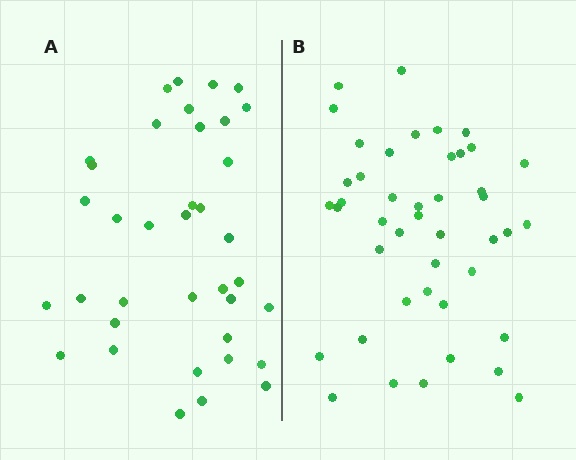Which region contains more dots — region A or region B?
Region B (the right region) has more dots.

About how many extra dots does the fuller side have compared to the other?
Region B has roughly 8 or so more dots than region A.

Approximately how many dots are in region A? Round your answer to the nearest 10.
About 40 dots. (The exact count is 37, which rounds to 40.)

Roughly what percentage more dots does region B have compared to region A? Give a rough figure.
About 20% more.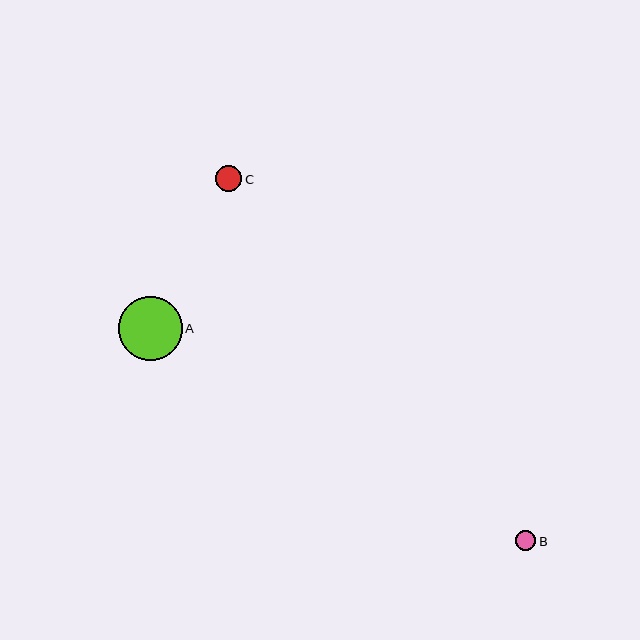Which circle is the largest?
Circle A is the largest with a size of approximately 64 pixels.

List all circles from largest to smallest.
From largest to smallest: A, C, B.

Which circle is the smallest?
Circle B is the smallest with a size of approximately 20 pixels.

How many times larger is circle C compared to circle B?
Circle C is approximately 1.3 times the size of circle B.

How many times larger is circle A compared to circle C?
Circle A is approximately 2.4 times the size of circle C.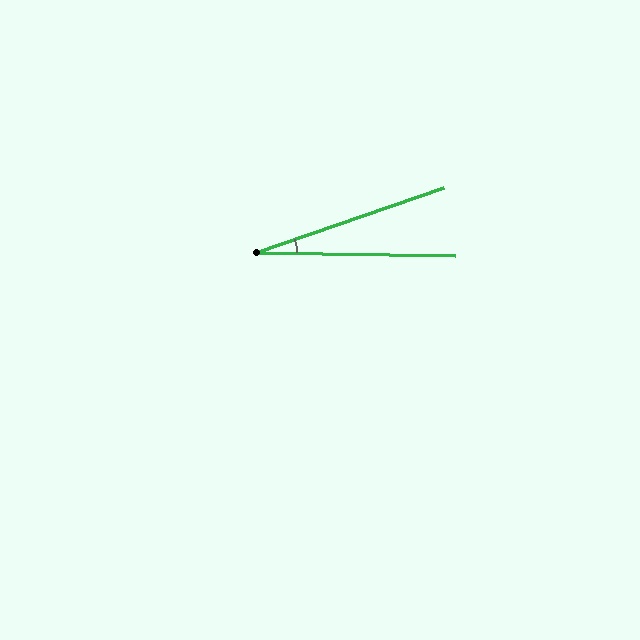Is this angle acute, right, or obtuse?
It is acute.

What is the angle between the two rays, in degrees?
Approximately 20 degrees.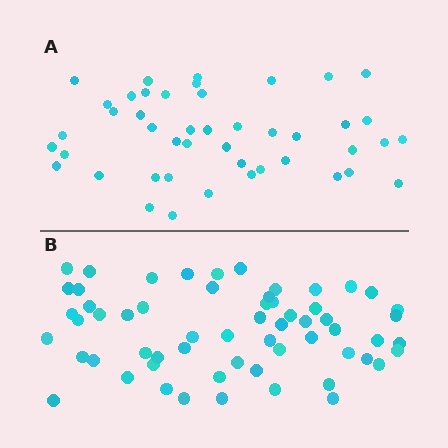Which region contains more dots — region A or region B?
Region B (the bottom region) has more dots.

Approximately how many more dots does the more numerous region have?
Region B has approximately 15 more dots than region A.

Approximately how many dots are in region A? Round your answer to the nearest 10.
About 40 dots. (The exact count is 45, which rounds to 40.)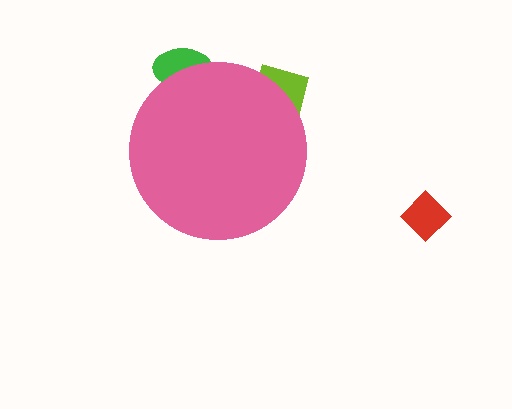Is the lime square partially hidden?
Yes, the lime square is partially hidden behind the pink circle.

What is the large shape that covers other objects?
A pink circle.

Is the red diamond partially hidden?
No, the red diamond is fully visible.